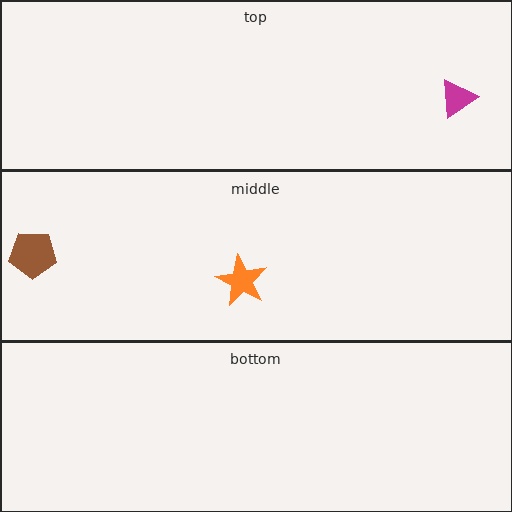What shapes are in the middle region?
The orange star, the brown pentagon.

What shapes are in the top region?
The magenta triangle.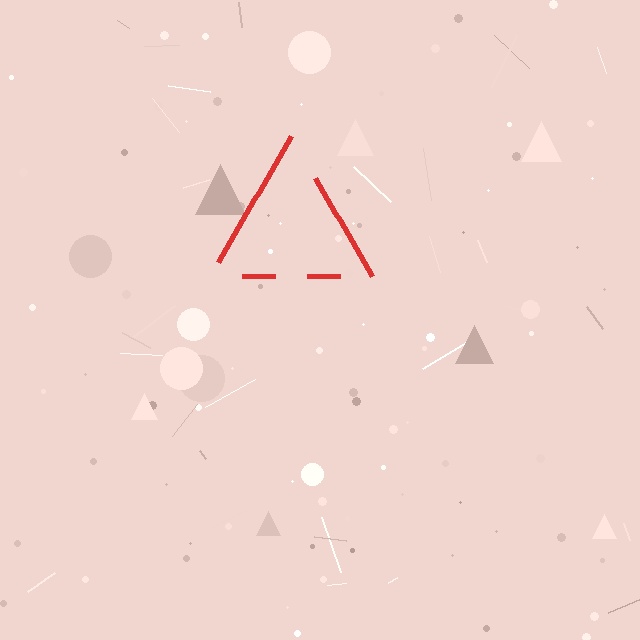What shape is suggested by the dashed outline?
The dashed outline suggests a triangle.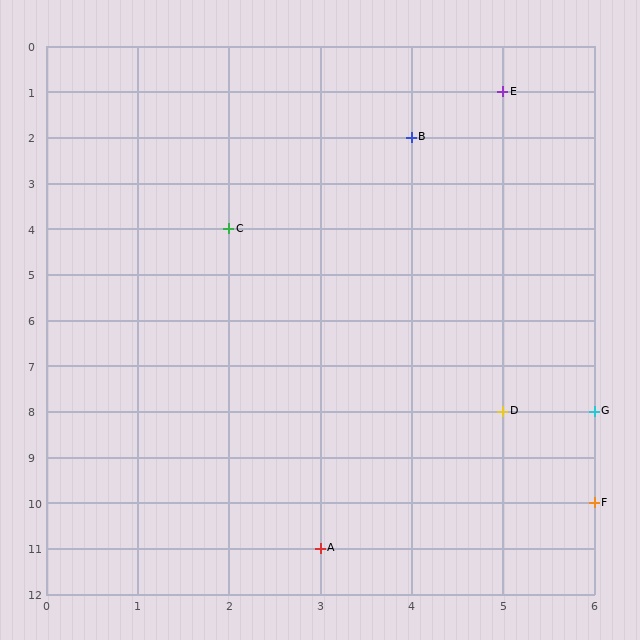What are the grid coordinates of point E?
Point E is at grid coordinates (5, 1).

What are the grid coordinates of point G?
Point G is at grid coordinates (6, 8).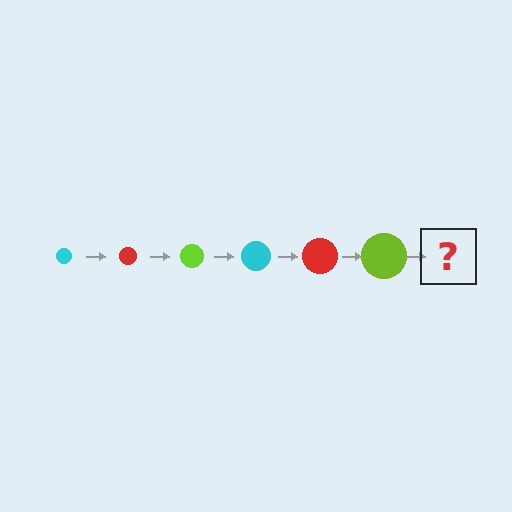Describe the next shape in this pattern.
It should be a cyan circle, larger than the previous one.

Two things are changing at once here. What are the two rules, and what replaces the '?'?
The two rules are that the circle grows larger each step and the color cycles through cyan, red, and lime. The '?' should be a cyan circle, larger than the previous one.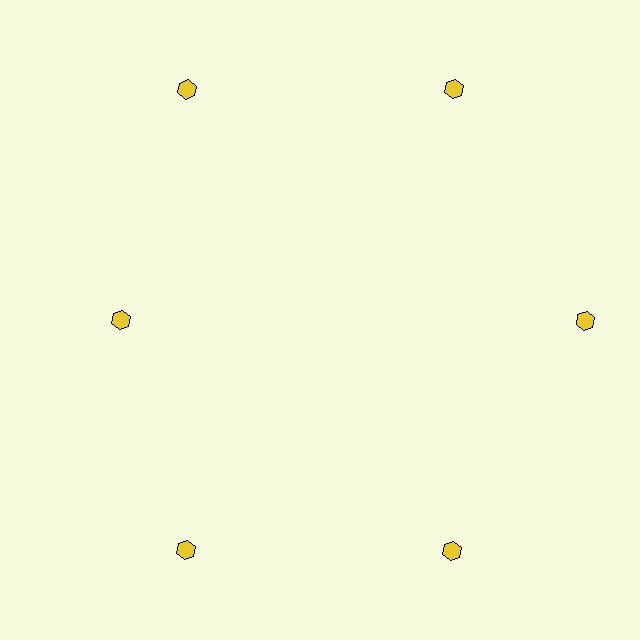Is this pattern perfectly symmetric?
No. The 6 yellow hexagons are arranged in a ring, but one element near the 9 o'clock position is pulled inward toward the center, breaking the 6-fold rotational symmetry.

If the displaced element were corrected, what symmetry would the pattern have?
It would have 6-fold rotational symmetry — the pattern would map onto itself every 60 degrees.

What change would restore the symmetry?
The symmetry would be restored by moving it outward, back onto the ring so that all 6 hexagons sit at equal angles and equal distance from the center.